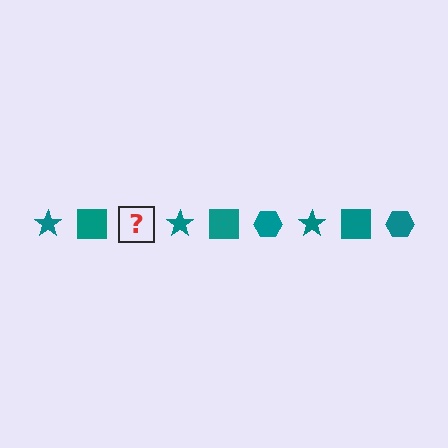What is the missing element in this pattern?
The missing element is a teal hexagon.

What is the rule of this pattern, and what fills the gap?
The rule is that the pattern cycles through star, square, hexagon shapes in teal. The gap should be filled with a teal hexagon.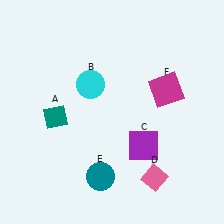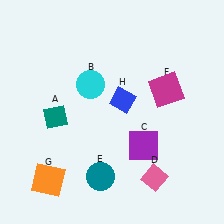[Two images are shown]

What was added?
An orange square (G), a blue diamond (H) were added in Image 2.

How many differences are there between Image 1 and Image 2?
There are 2 differences between the two images.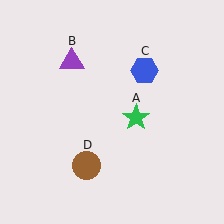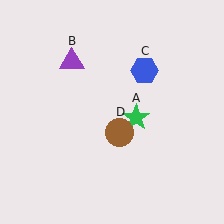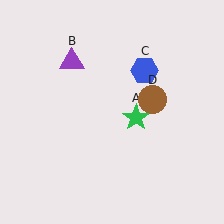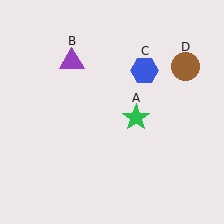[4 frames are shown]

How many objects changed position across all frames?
1 object changed position: brown circle (object D).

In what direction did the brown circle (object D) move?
The brown circle (object D) moved up and to the right.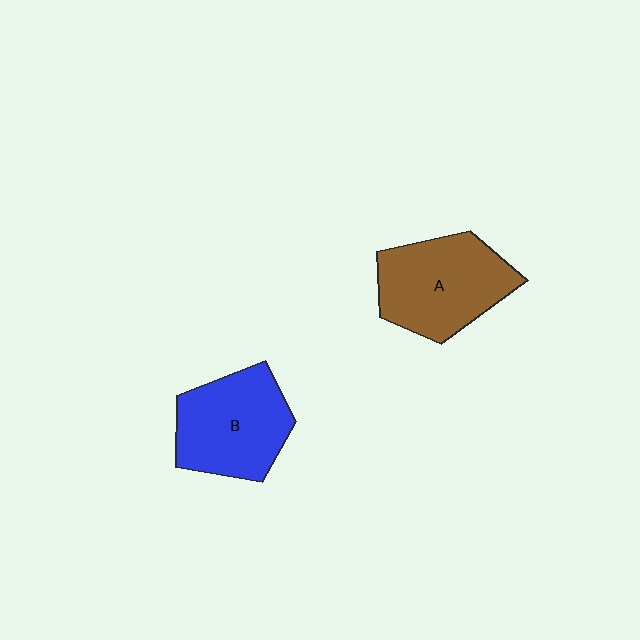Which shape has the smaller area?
Shape B (blue).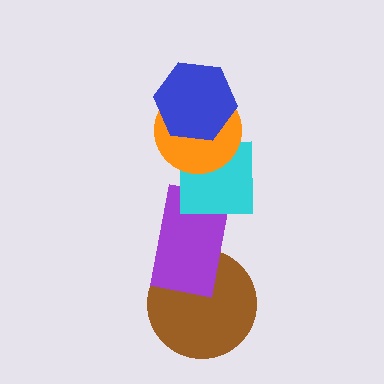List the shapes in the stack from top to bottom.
From top to bottom: the blue hexagon, the orange circle, the cyan square, the purple rectangle, the brown circle.